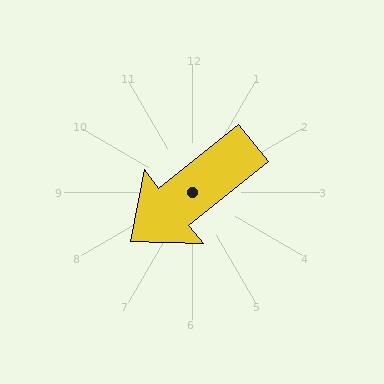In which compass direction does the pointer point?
Southwest.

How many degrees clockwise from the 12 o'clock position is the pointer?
Approximately 231 degrees.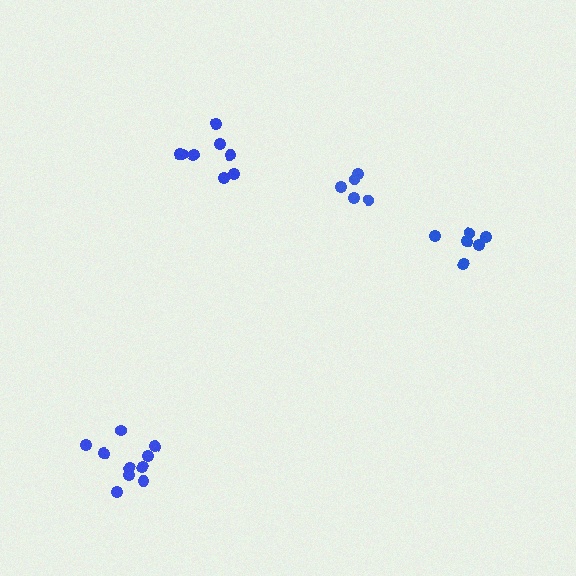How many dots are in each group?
Group 1: 8 dots, Group 2: 10 dots, Group 3: 6 dots, Group 4: 5 dots (29 total).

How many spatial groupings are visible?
There are 4 spatial groupings.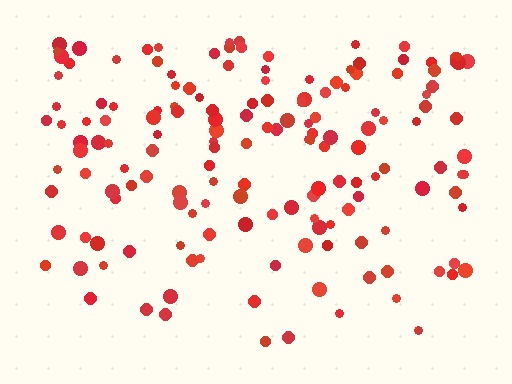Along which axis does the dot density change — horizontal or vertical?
Vertical.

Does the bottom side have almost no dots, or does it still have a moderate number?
Still a moderate number, just noticeably fewer than the top.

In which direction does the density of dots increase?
From bottom to top, with the top side densest.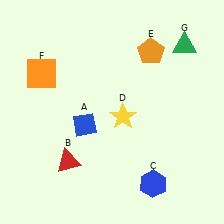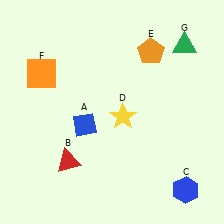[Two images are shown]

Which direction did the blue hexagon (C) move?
The blue hexagon (C) moved right.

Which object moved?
The blue hexagon (C) moved right.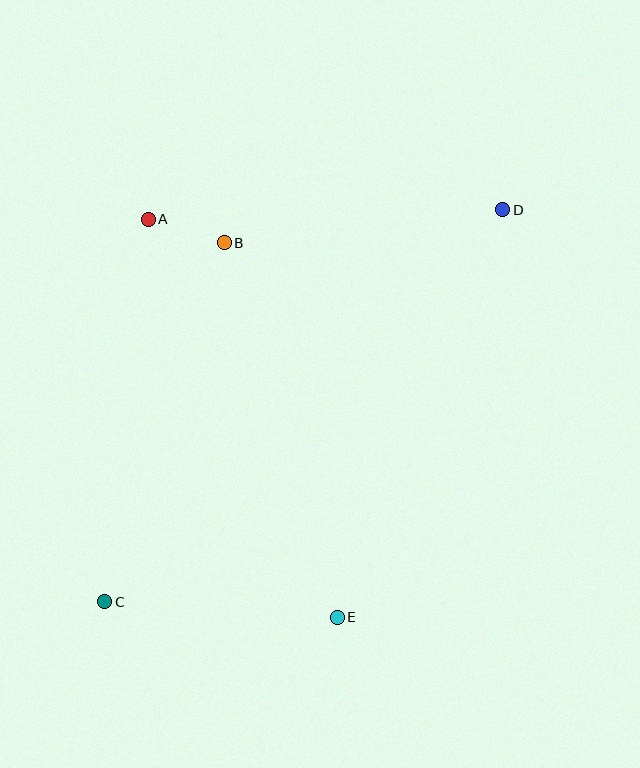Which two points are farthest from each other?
Points C and D are farthest from each other.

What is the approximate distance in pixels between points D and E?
The distance between D and E is approximately 440 pixels.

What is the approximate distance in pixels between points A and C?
The distance between A and C is approximately 385 pixels.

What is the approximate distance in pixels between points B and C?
The distance between B and C is approximately 378 pixels.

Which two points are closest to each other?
Points A and B are closest to each other.